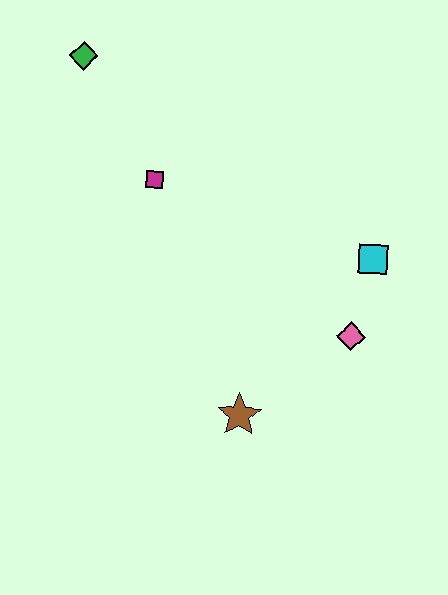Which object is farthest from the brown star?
The green diamond is farthest from the brown star.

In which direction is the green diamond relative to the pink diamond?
The green diamond is to the left of the pink diamond.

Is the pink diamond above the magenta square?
No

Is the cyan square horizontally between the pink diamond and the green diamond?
No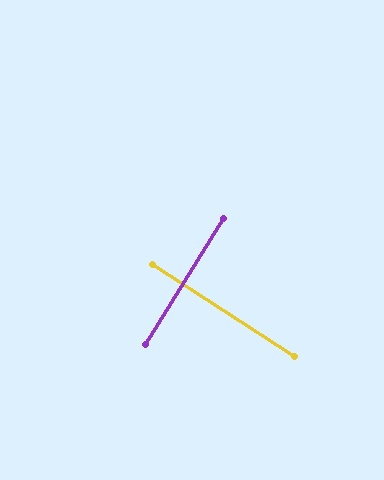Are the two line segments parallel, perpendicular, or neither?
Perpendicular — they meet at approximately 89°.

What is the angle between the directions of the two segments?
Approximately 89 degrees.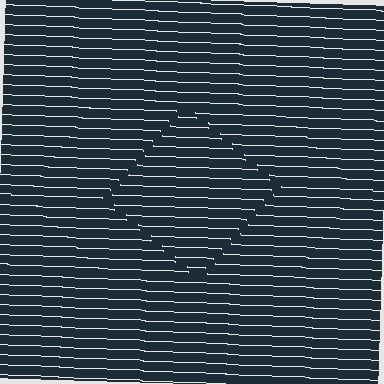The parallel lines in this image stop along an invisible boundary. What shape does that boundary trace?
An illusory square. The interior of the shape contains the same grating, shifted by half a period — the contour is defined by the phase discontinuity where line-ends from the inner and outer gratings abut.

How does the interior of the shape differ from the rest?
The interior of the shape contains the same grating, shifted by half a period — the contour is defined by the phase discontinuity where line-ends from the inner and outer gratings abut.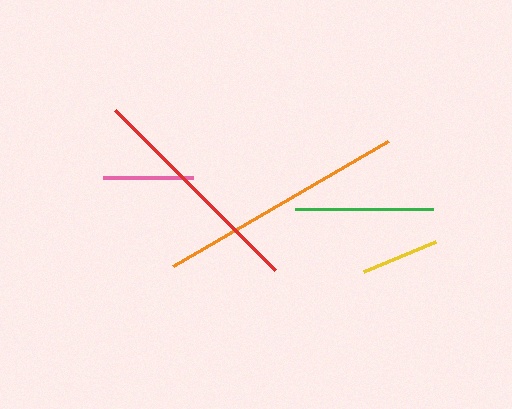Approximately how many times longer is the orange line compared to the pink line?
The orange line is approximately 2.7 times the length of the pink line.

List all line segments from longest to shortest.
From longest to shortest: orange, red, green, pink, yellow.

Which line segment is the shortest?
The yellow line is the shortest at approximately 77 pixels.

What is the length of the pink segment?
The pink segment is approximately 91 pixels long.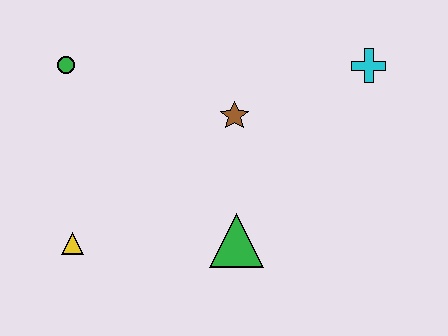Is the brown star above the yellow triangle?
Yes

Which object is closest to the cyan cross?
The brown star is closest to the cyan cross.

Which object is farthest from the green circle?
The cyan cross is farthest from the green circle.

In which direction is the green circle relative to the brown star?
The green circle is to the left of the brown star.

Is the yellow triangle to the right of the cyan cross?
No